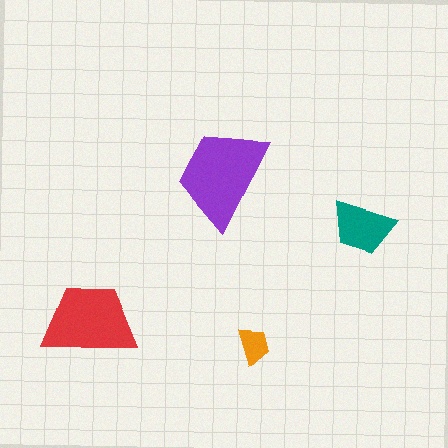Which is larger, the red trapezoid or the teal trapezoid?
The red one.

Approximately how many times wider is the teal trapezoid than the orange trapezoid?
About 1.5 times wider.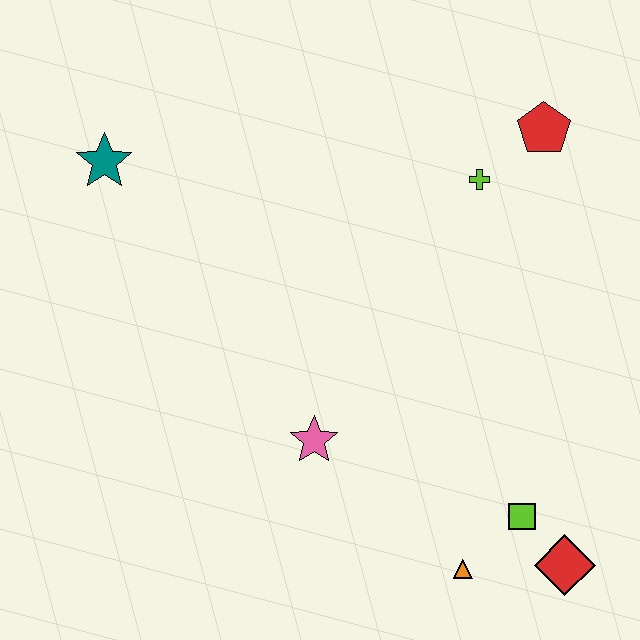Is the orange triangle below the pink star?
Yes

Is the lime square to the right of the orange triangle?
Yes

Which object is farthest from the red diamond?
The teal star is farthest from the red diamond.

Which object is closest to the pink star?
The orange triangle is closest to the pink star.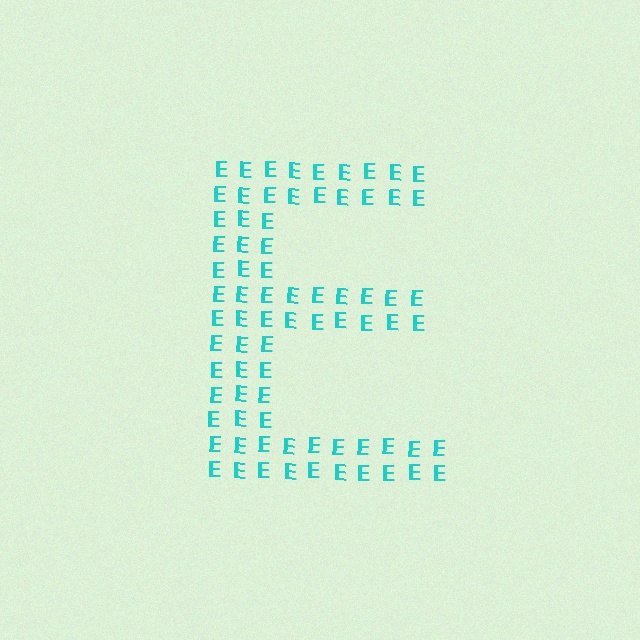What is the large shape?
The large shape is the letter E.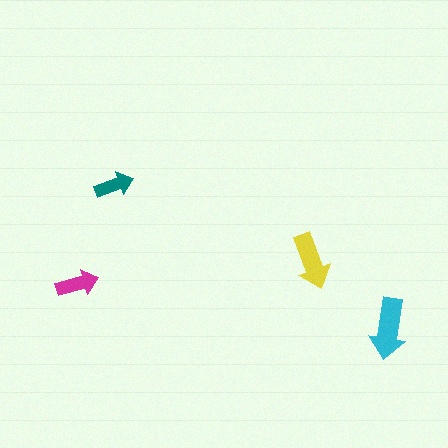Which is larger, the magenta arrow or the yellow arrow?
The yellow one.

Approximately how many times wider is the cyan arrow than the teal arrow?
About 1.5 times wider.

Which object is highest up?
The teal arrow is topmost.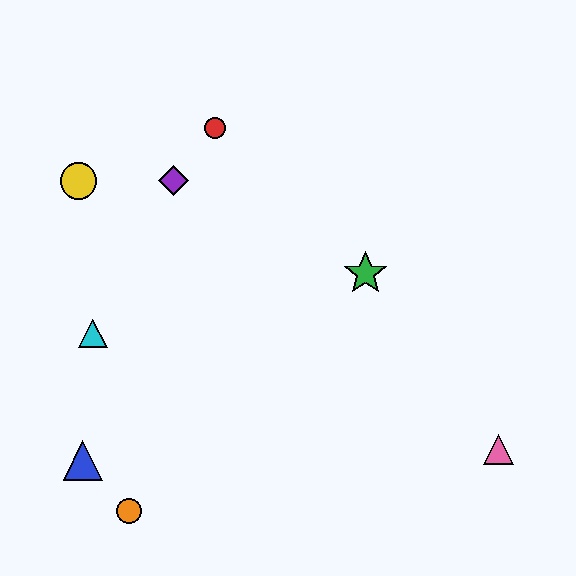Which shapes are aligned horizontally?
The yellow circle, the purple diamond are aligned horizontally.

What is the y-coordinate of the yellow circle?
The yellow circle is at y≈181.